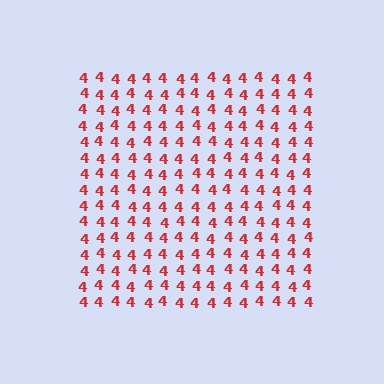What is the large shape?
The large shape is a square.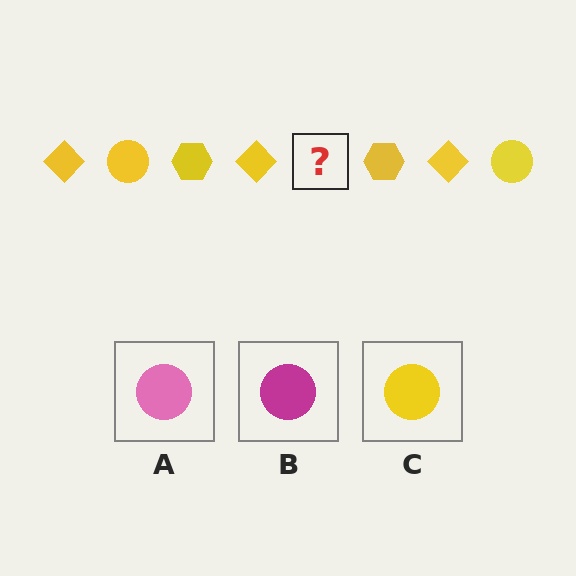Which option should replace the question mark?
Option C.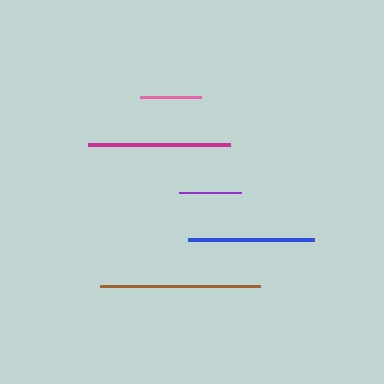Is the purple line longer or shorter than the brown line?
The brown line is longer than the purple line.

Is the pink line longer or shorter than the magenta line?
The magenta line is longer than the pink line.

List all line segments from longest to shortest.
From longest to shortest: brown, magenta, blue, pink, purple.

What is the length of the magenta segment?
The magenta segment is approximately 142 pixels long.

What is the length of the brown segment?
The brown segment is approximately 160 pixels long.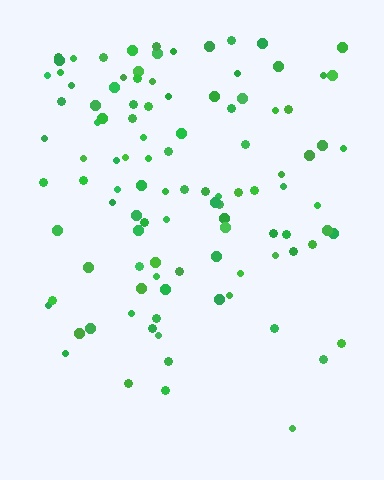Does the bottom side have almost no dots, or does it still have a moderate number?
Still a moderate number, just noticeably fewer than the top.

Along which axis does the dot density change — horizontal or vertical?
Vertical.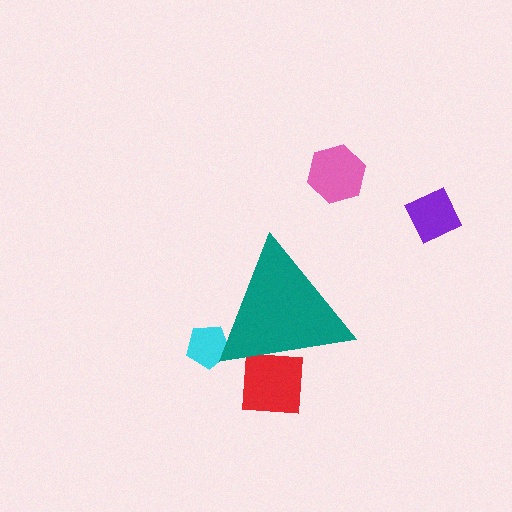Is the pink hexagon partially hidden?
No, the pink hexagon is fully visible.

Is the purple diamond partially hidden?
No, the purple diamond is fully visible.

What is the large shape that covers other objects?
A teal triangle.